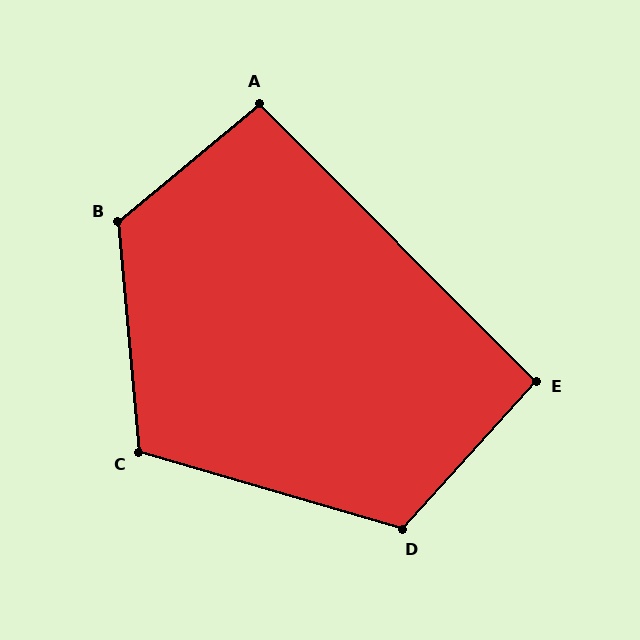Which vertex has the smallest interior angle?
E, at approximately 93 degrees.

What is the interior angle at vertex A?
Approximately 95 degrees (obtuse).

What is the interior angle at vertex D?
Approximately 116 degrees (obtuse).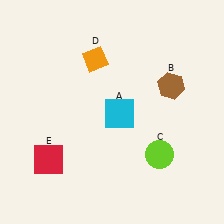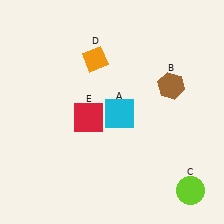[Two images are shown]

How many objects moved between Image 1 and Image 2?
2 objects moved between the two images.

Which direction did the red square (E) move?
The red square (E) moved up.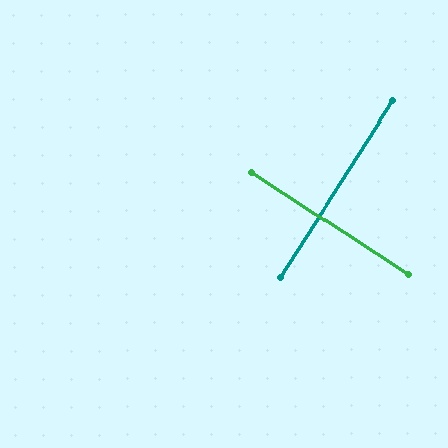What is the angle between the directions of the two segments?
Approximately 90 degrees.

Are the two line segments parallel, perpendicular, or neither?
Perpendicular — they meet at approximately 90°.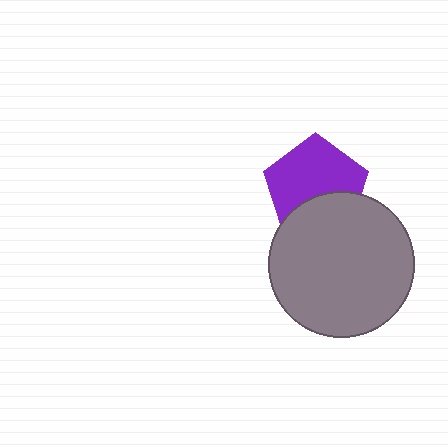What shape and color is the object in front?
The object in front is a gray circle.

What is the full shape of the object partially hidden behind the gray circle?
The partially hidden object is a purple pentagon.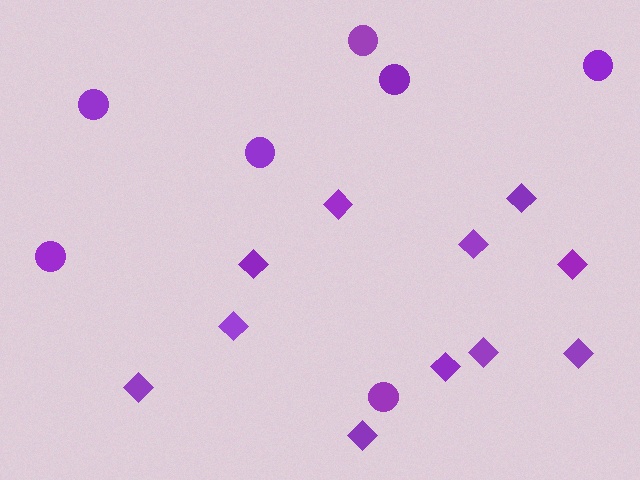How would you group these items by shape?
There are 2 groups: one group of circles (7) and one group of diamonds (11).